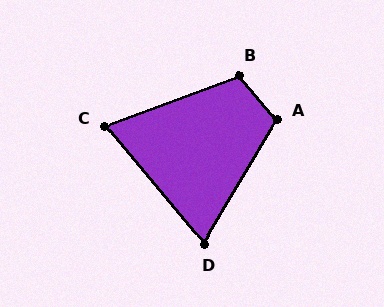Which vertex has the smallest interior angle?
D, at approximately 70 degrees.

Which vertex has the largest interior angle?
B, at approximately 110 degrees.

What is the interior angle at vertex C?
Approximately 71 degrees (acute).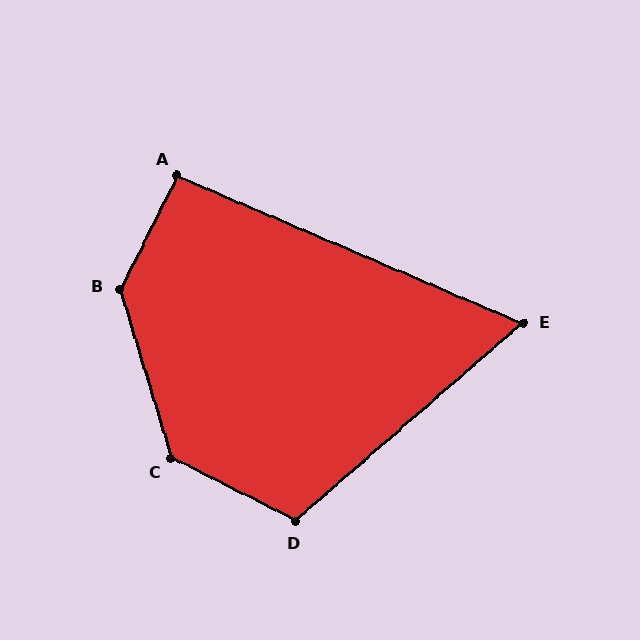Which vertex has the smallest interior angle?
E, at approximately 64 degrees.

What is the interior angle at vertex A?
Approximately 94 degrees (approximately right).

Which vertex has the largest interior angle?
B, at approximately 136 degrees.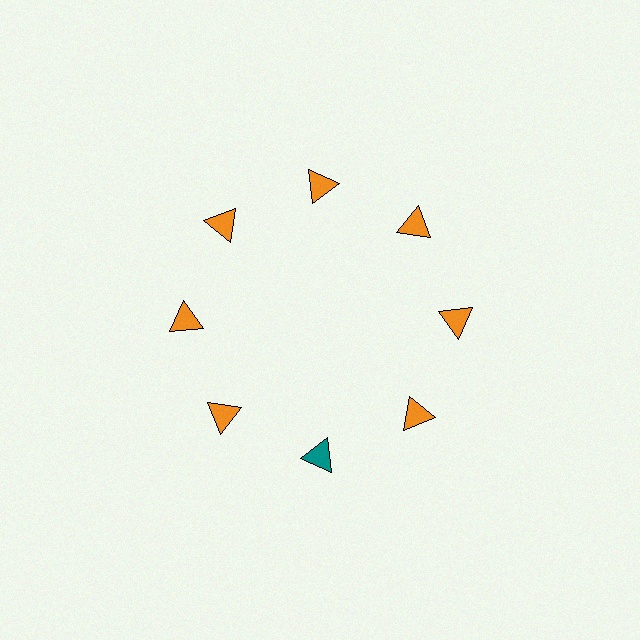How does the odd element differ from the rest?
It has a different color: teal instead of orange.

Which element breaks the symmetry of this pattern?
The teal triangle at roughly the 6 o'clock position breaks the symmetry. All other shapes are orange triangles.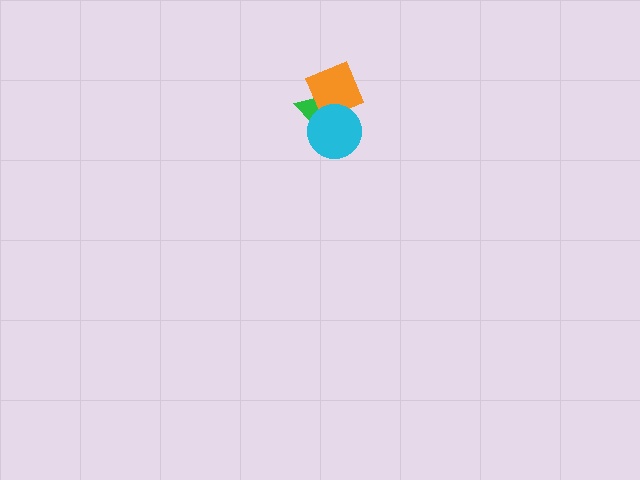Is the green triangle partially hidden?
Yes, it is partially covered by another shape.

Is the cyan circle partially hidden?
No, no other shape covers it.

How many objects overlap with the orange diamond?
2 objects overlap with the orange diamond.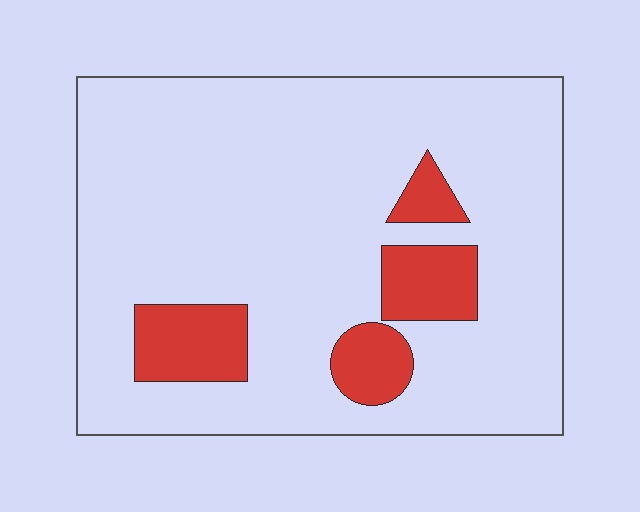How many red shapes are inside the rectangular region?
4.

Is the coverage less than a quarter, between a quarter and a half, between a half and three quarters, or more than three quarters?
Less than a quarter.